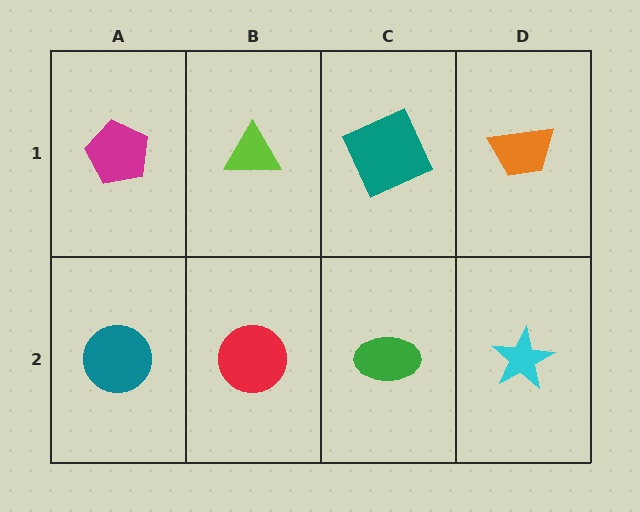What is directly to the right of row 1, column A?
A lime triangle.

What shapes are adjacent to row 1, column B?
A red circle (row 2, column B), a magenta pentagon (row 1, column A), a teal square (row 1, column C).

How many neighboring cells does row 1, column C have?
3.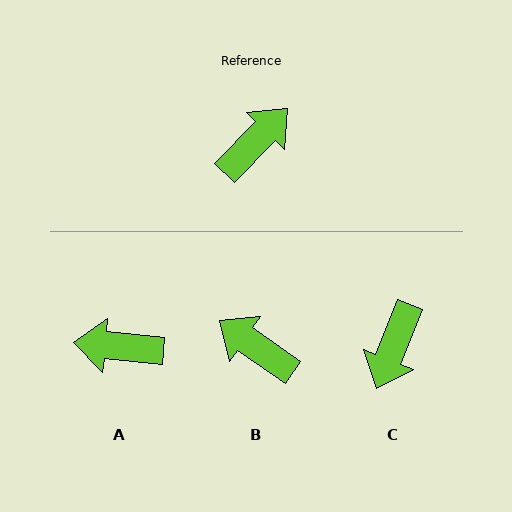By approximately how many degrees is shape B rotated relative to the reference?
Approximately 100 degrees counter-clockwise.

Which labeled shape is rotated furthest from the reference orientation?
C, about 157 degrees away.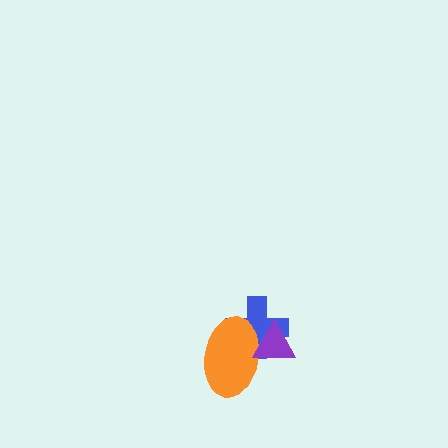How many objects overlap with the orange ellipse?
2 objects overlap with the orange ellipse.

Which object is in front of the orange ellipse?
The purple triangle is in front of the orange ellipse.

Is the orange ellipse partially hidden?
Yes, it is partially covered by another shape.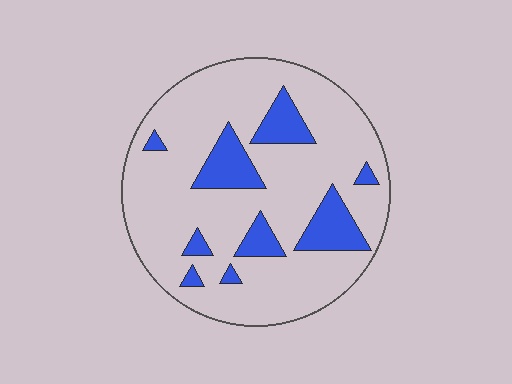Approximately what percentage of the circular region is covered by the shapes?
Approximately 20%.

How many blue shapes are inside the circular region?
9.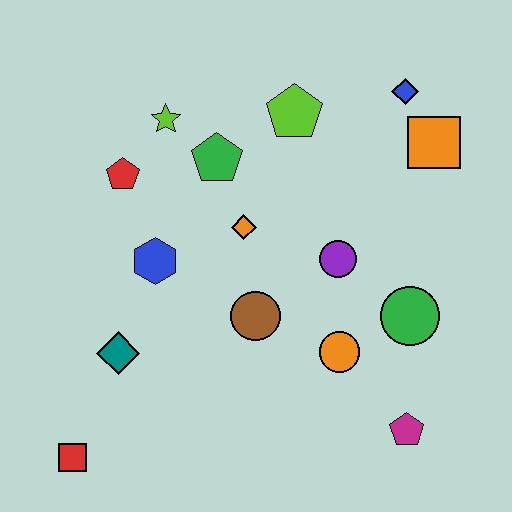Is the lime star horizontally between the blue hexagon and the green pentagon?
Yes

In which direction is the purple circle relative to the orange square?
The purple circle is below the orange square.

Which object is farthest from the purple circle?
The red square is farthest from the purple circle.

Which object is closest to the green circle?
The orange circle is closest to the green circle.